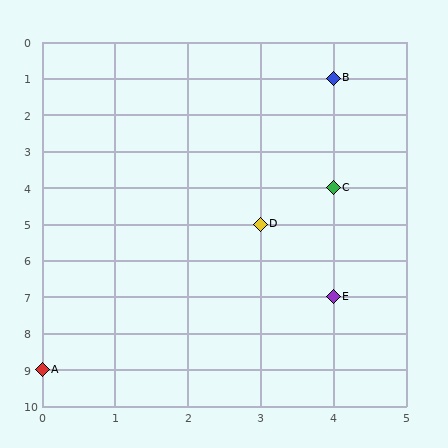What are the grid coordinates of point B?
Point B is at grid coordinates (4, 1).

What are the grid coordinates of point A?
Point A is at grid coordinates (0, 9).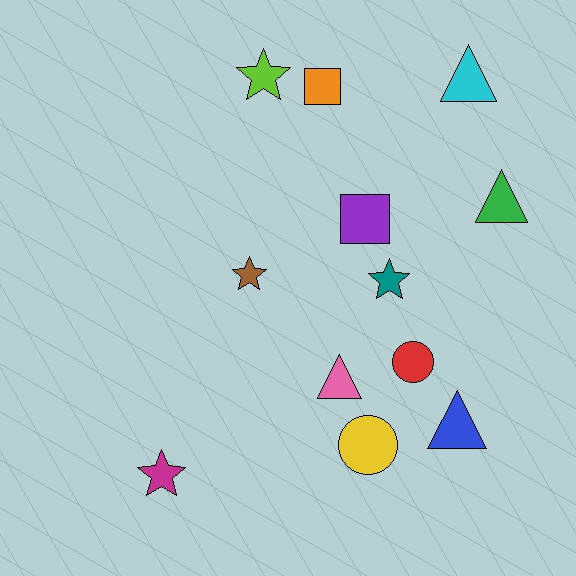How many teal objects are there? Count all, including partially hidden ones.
There is 1 teal object.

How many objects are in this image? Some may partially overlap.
There are 12 objects.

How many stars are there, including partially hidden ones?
There are 4 stars.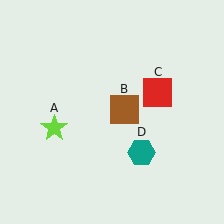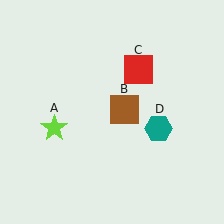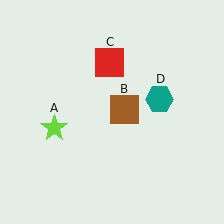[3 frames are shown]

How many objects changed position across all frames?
2 objects changed position: red square (object C), teal hexagon (object D).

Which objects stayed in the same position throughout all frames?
Lime star (object A) and brown square (object B) remained stationary.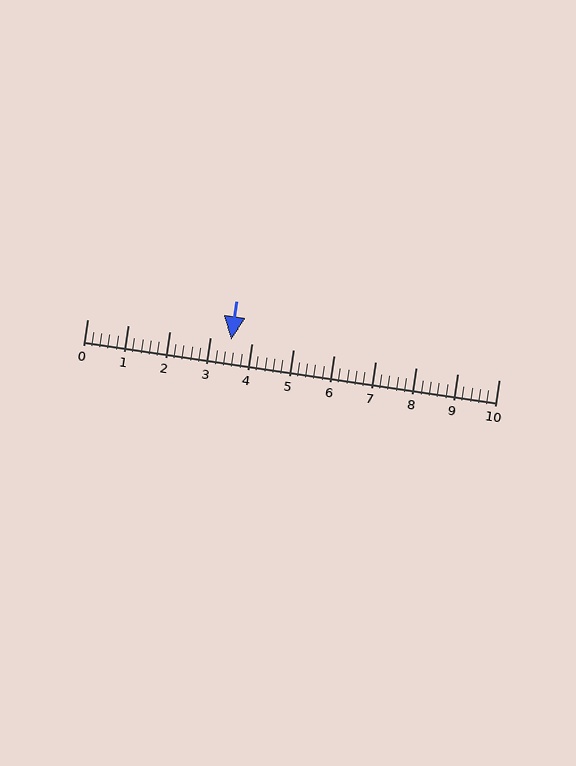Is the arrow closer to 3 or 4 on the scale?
The arrow is closer to 4.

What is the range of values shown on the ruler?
The ruler shows values from 0 to 10.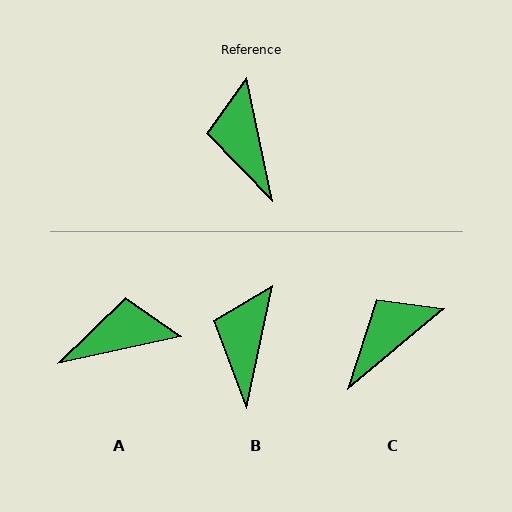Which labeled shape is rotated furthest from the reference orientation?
A, about 90 degrees away.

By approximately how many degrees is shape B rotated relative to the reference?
Approximately 24 degrees clockwise.